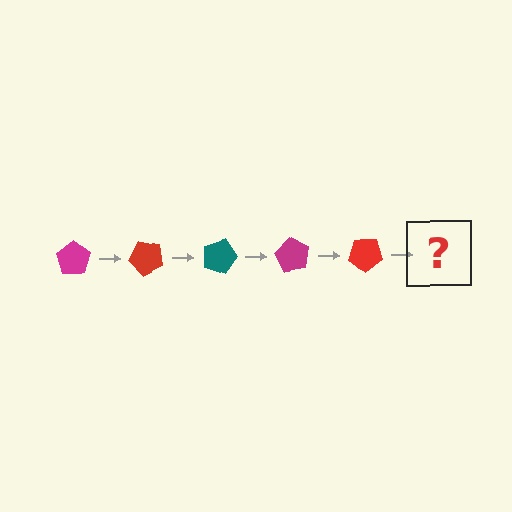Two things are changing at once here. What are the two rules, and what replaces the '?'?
The two rules are that it rotates 45 degrees each step and the color cycles through magenta, red, and teal. The '?' should be a teal pentagon, rotated 225 degrees from the start.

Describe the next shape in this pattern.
It should be a teal pentagon, rotated 225 degrees from the start.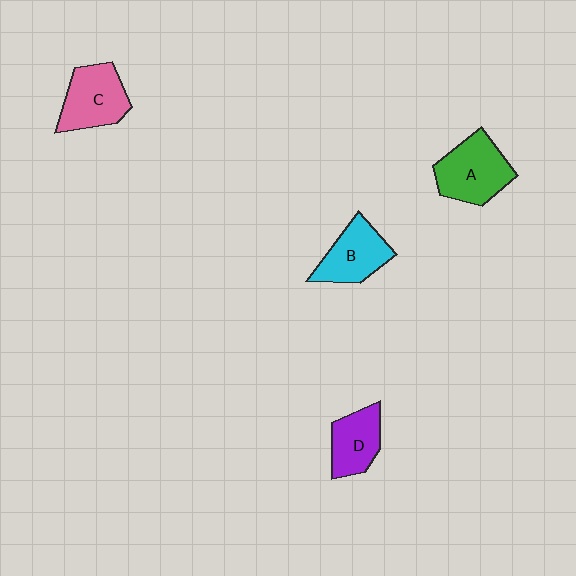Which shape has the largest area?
Shape A (green).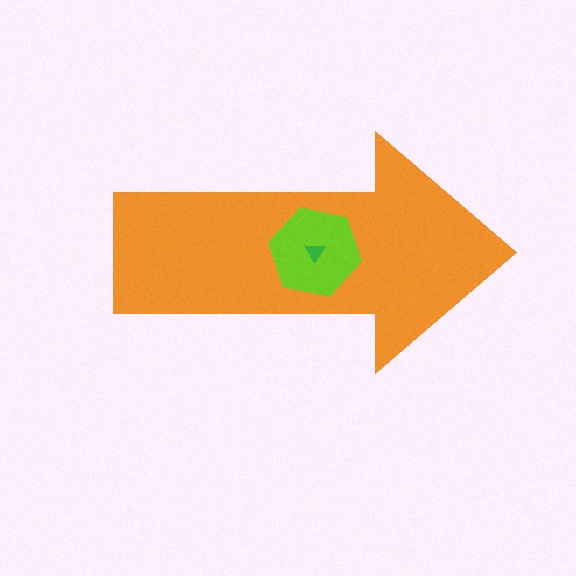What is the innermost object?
The green triangle.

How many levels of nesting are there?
3.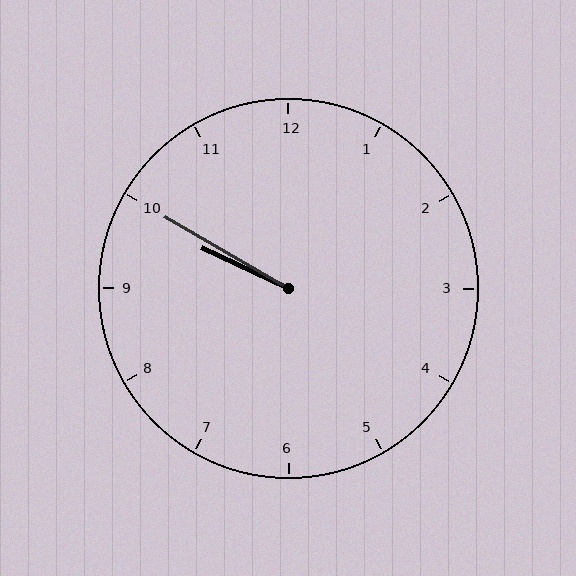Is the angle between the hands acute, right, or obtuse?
It is acute.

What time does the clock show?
9:50.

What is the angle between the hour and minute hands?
Approximately 5 degrees.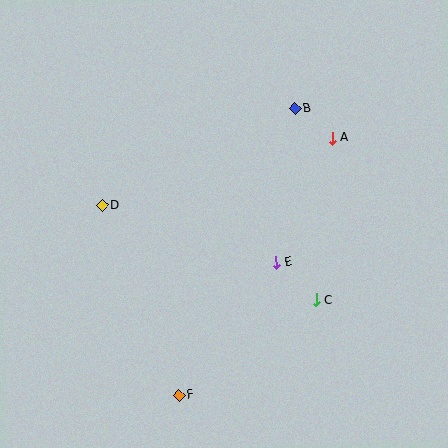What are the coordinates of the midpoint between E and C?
The midpoint between E and C is at (296, 281).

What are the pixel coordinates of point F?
Point F is at (179, 395).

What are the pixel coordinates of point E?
Point E is at (277, 262).